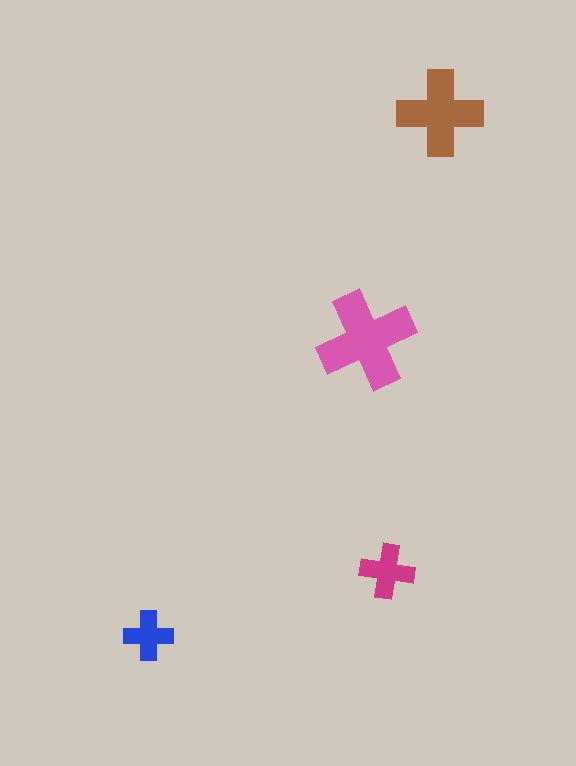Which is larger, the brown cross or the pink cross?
The pink one.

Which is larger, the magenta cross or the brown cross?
The brown one.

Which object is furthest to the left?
The blue cross is leftmost.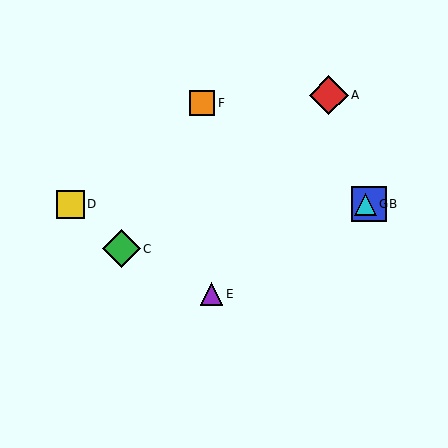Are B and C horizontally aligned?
No, B is at y≈204 and C is at y≈249.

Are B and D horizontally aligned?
Yes, both are at y≈204.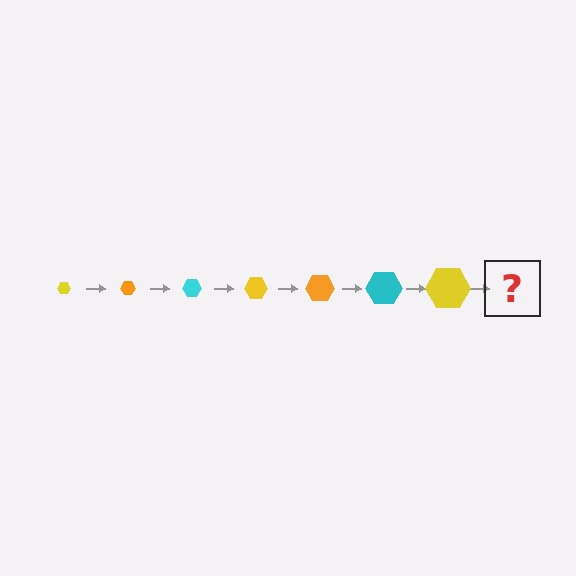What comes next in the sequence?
The next element should be an orange hexagon, larger than the previous one.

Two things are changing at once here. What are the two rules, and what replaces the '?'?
The two rules are that the hexagon grows larger each step and the color cycles through yellow, orange, and cyan. The '?' should be an orange hexagon, larger than the previous one.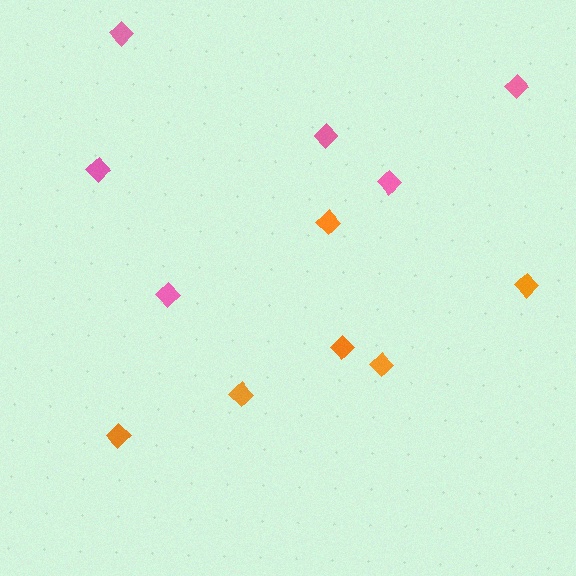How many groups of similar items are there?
There are 2 groups: one group of orange diamonds (6) and one group of pink diamonds (6).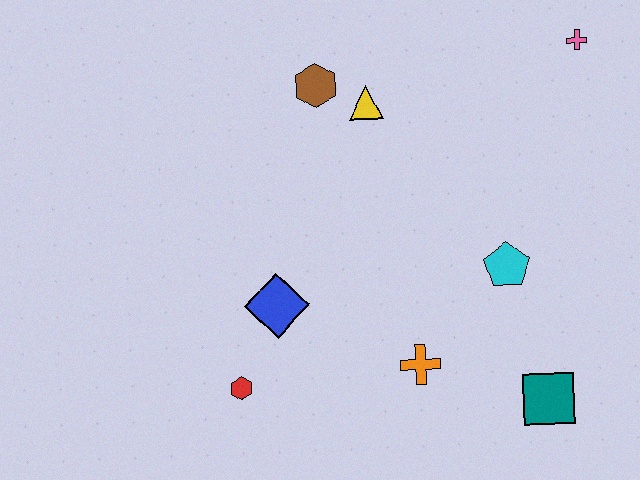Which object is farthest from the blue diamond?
The pink cross is farthest from the blue diamond.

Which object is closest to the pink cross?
The yellow triangle is closest to the pink cross.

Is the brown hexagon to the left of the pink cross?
Yes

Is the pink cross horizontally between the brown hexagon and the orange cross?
No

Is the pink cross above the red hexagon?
Yes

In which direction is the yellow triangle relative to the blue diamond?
The yellow triangle is above the blue diamond.